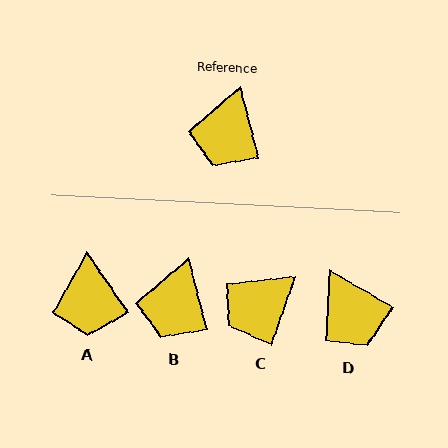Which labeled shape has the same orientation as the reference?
B.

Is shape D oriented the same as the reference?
No, it is off by about 46 degrees.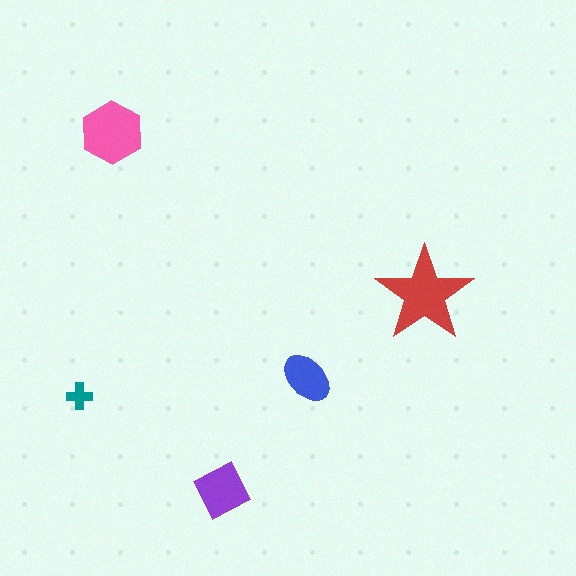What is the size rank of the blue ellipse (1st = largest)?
4th.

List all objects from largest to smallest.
The red star, the pink hexagon, the purple diamond, the blue ellipse, the teal cross.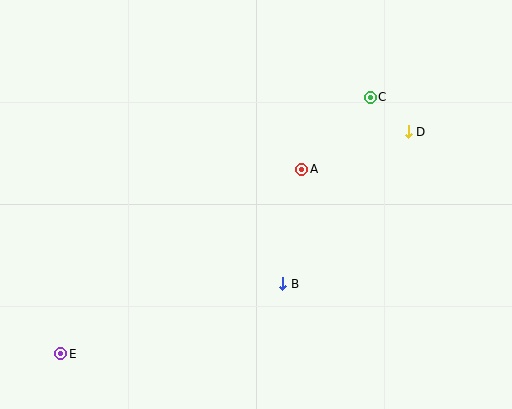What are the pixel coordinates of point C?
Point C is at (370, 97).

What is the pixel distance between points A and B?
The distance between A and B is 116 pixels.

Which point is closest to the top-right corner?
Point D is closest to the top-right corner.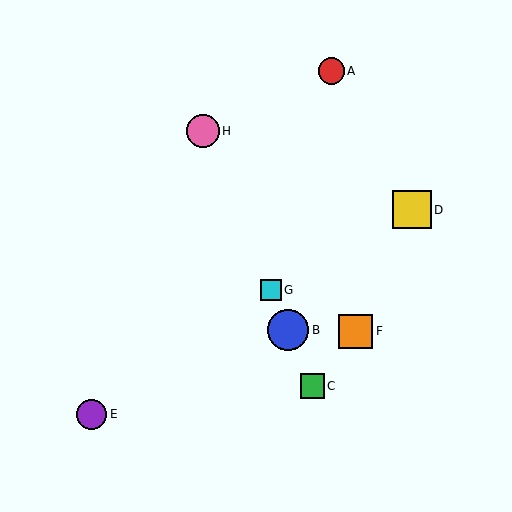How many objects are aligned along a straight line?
4 objects (B, C, G, H) are aligned along a straight line.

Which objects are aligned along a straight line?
Objects B, C, G, H are aligned along a straight line.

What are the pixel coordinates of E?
Object E is at (92, 414).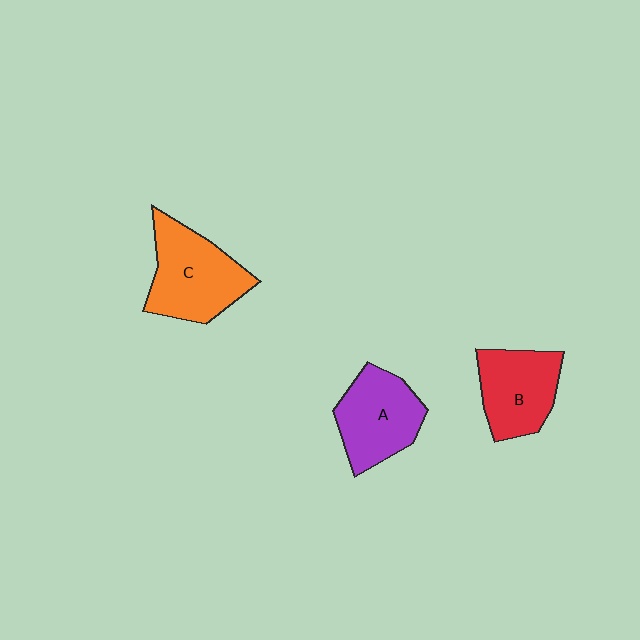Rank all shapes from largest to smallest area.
From largest to smallest: C (orange), A (purple), B (red).